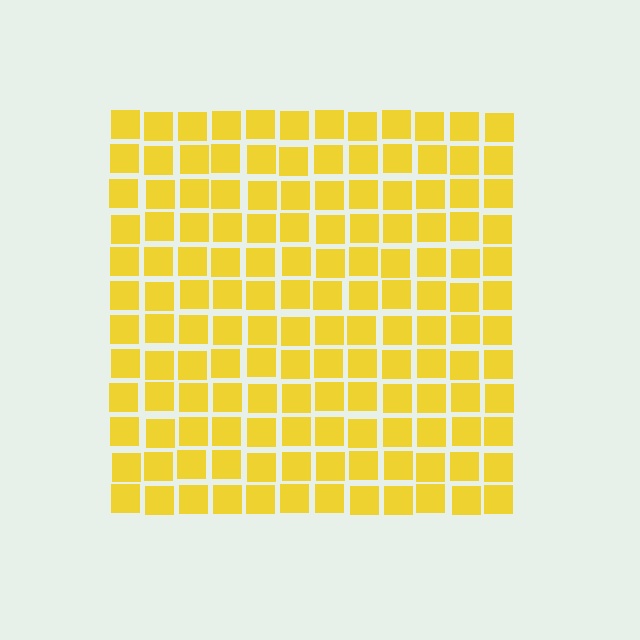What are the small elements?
The small elements are squares.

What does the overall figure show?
The overall figure shows a square.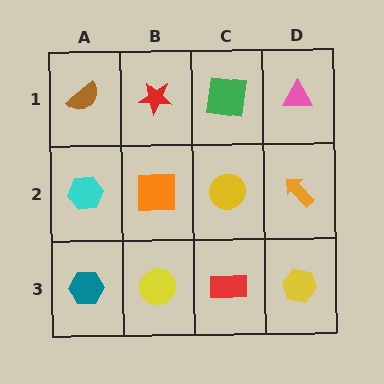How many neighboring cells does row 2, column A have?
3.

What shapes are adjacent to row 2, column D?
A pink triangle (row 1, column D), a yellow hexagon (row 3, column D), a yellow circle (row 2, column C).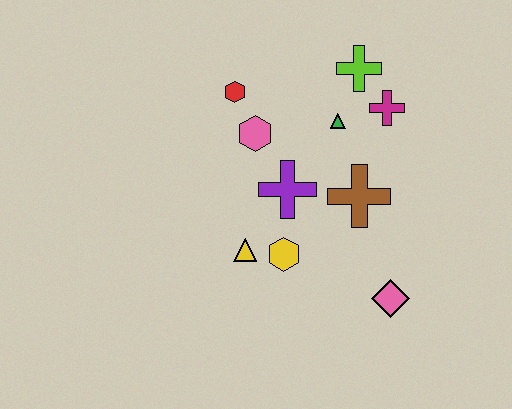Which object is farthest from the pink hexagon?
The pink diamond is farthest from the pink hexagon.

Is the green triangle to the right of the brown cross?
No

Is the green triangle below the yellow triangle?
No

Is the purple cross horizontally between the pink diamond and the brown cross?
No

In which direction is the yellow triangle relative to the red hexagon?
The yellow triangle is below the red hexagon.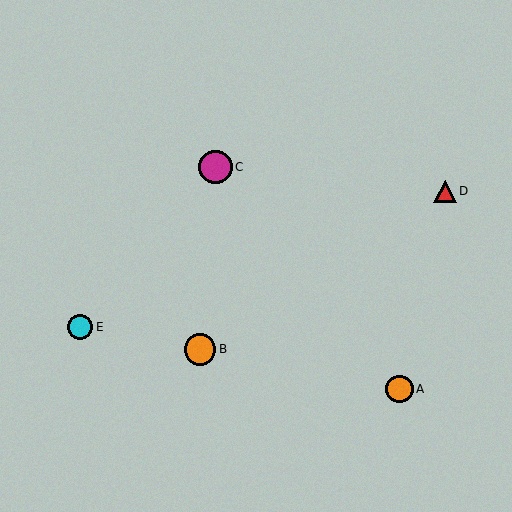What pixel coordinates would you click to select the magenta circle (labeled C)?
Click at (215, 167) to select the magenta circle C.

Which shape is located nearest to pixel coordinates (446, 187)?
The red triangle (labeled D) at (445, 191) is nearest to that location.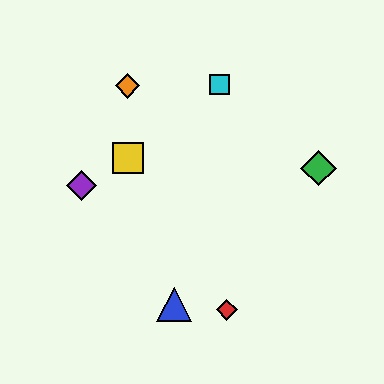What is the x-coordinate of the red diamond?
The red diamond is at x≈227.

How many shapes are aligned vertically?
2 shapes (the yellow square, the orange diamond) are aligned vertically.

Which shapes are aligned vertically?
The yellow square, the orange diamond are aligned vertically.